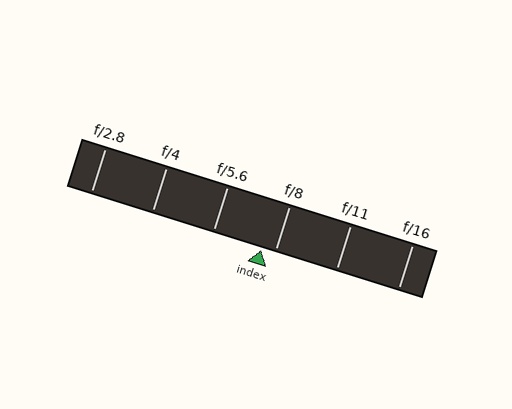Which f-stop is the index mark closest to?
The index mark is closest to f/8.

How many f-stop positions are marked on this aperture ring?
There are 6 f-stop positions marked.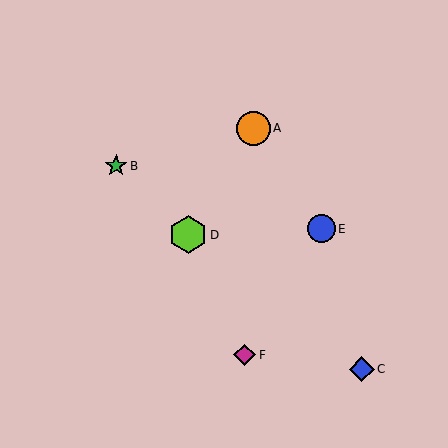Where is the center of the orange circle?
The center of the orange circle is at (253, 128).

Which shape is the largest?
The lime hexagon (labeled D) is the largest.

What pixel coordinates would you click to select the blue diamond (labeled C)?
Click at (362, 369) to select the blue diamond C.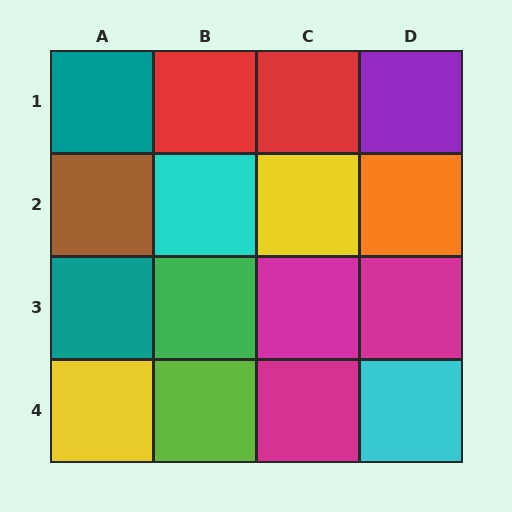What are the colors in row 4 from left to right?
Yellow, lime, magenta, cyan.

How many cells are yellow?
2 cells are yellow.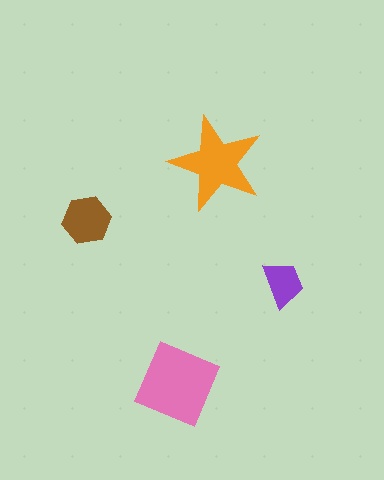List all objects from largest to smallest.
The pink square, the orange star, the brown hexagon, the purple trapezoid.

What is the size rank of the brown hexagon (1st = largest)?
3rd.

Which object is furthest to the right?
The purple trapezoid is rightmost.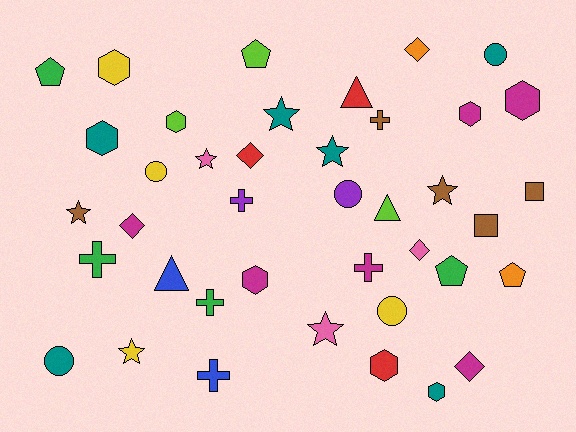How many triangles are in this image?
There are 3 triangles.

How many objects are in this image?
There are 40 objects.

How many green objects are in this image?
There are 4 green objects.